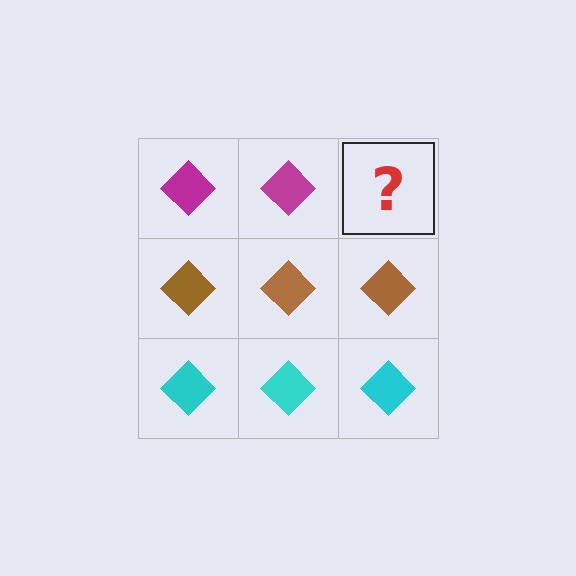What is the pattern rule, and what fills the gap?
The rule is that each row has a consistent color. The gap should be filled with a magenta diamond.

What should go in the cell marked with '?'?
The missing cell should contain a magenta diamond.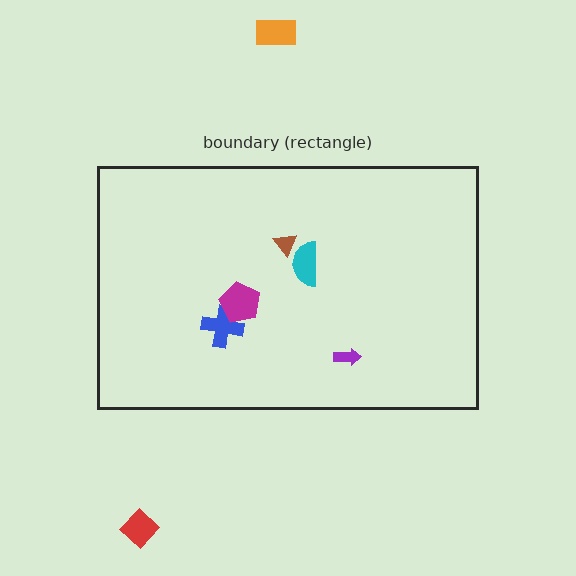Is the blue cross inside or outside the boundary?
Inside.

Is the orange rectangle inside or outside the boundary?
Outside.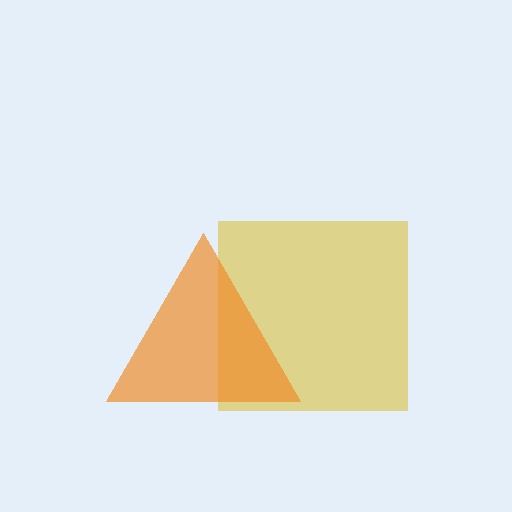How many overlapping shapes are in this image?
There are 2 overlapping shapes in the image.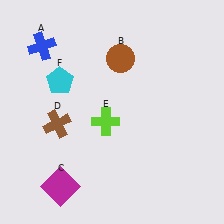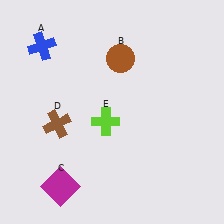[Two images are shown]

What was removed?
The cyan pentagon (F) was removed in Image 2.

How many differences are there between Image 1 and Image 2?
There is 1 difference between the two images.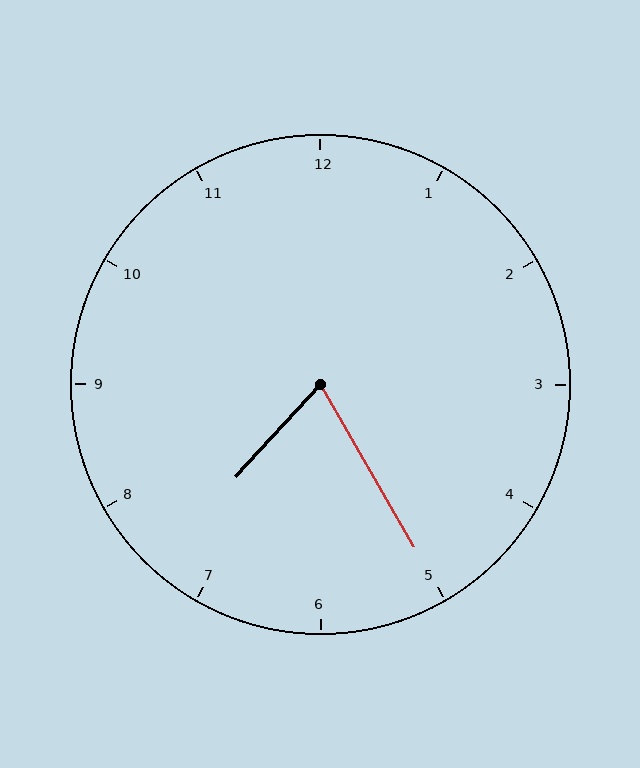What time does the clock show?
7:25.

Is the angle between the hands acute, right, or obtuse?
It is acute.